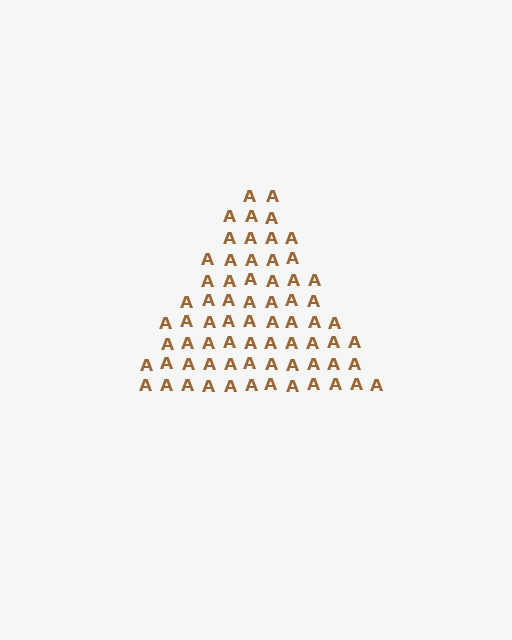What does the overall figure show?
The overall figure shows a triangle.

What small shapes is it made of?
It is made of small letter A's.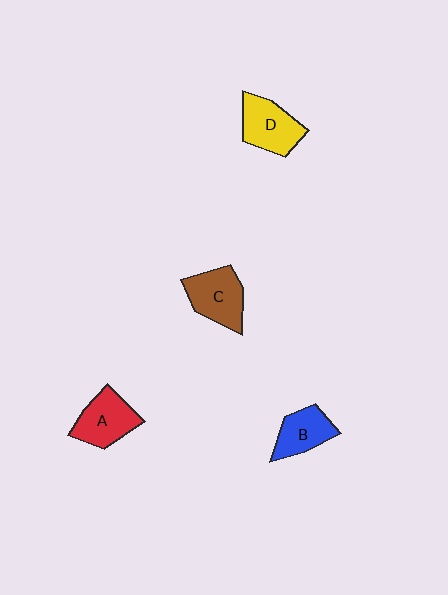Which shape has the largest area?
Shape C (brown).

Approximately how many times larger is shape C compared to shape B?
Approximately 1.3 times.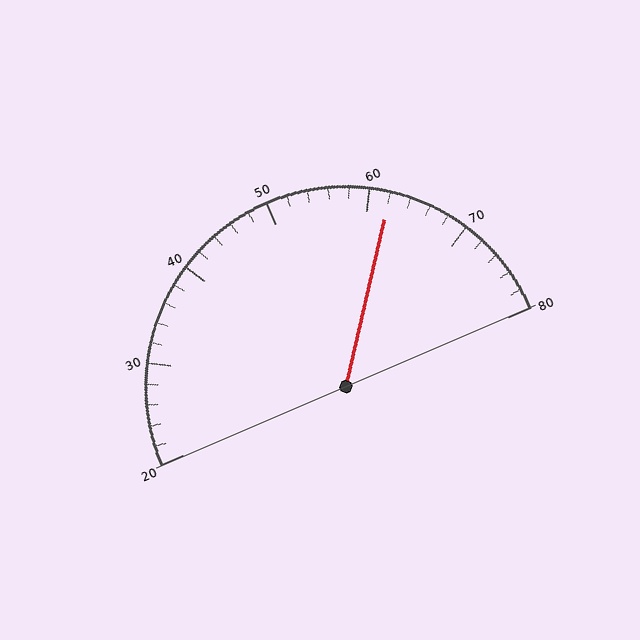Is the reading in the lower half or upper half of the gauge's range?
The reading is in the upper half of the range (20 to 80).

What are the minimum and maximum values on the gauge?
The gauge ranges from 20 to 80.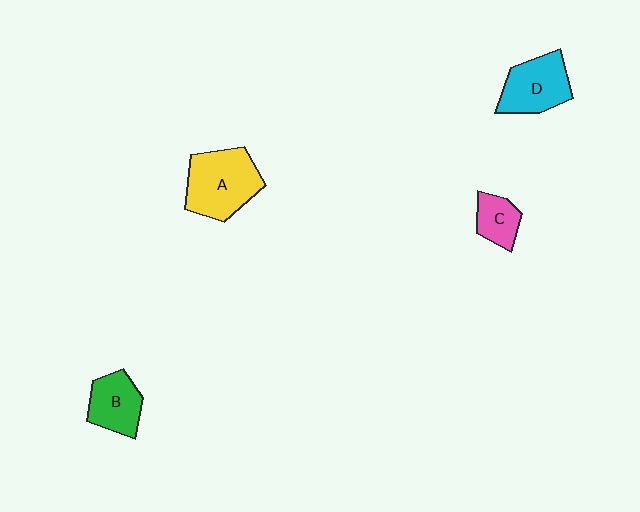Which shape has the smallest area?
Shape C (pink).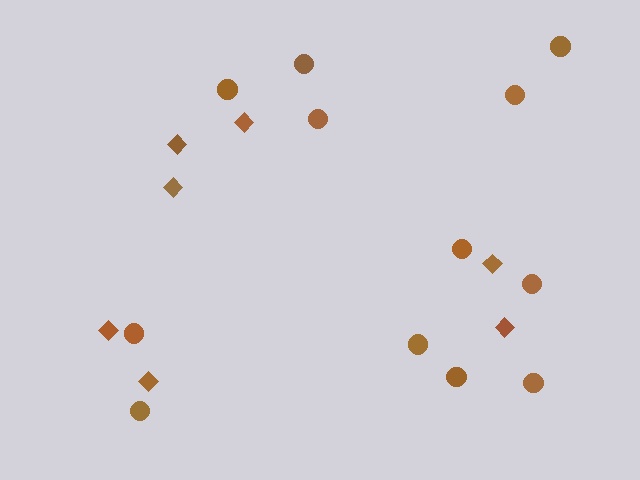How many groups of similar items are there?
There are 2 groups: one group of circles (12) and one group of diamonds (7).